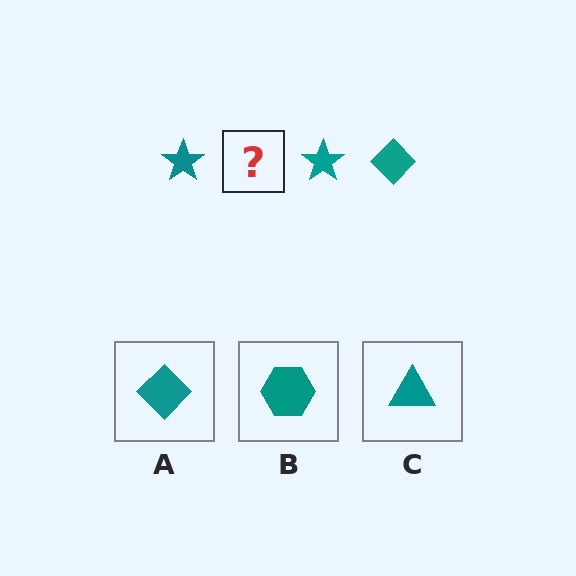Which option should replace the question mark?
Option A.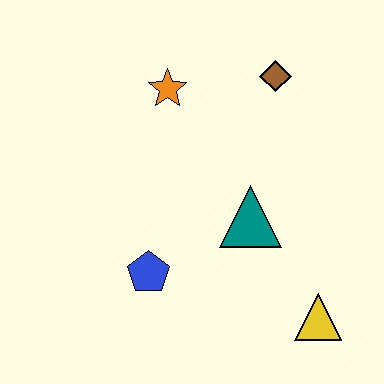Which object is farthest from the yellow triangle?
The orange star is farthest from the yellow triangle.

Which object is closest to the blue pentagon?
The teal triangle is closest to the blue pentagon.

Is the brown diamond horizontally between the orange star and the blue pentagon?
No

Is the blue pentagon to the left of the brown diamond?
Yes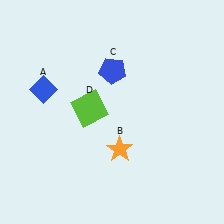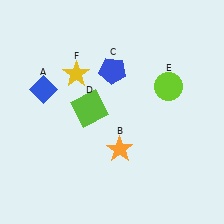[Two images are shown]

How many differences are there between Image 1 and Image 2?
There are 2 differences between the two images.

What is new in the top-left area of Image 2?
A yellow star (F) was added in the top-left area of Image 2.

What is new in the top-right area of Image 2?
A lime circle (E) was added in the top-right area of Image 2.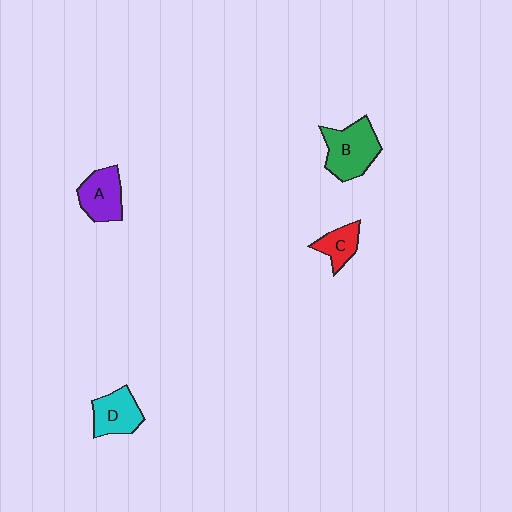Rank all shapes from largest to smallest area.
From largest to smallest: B (green), A (purple), D (cyan), C (red).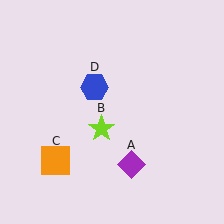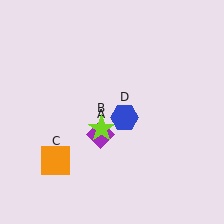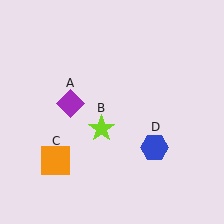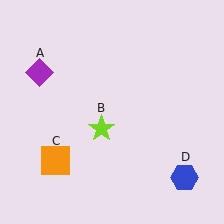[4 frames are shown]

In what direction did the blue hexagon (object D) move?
The blue hexagon (object D) moved down and to the right.